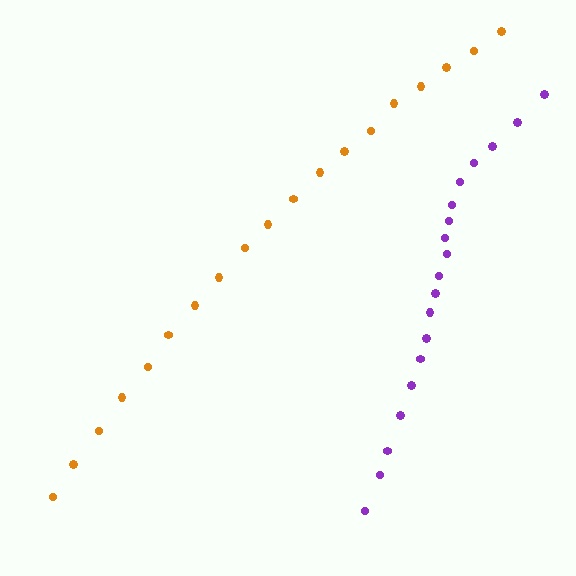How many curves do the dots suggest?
There are 2 distinct paths.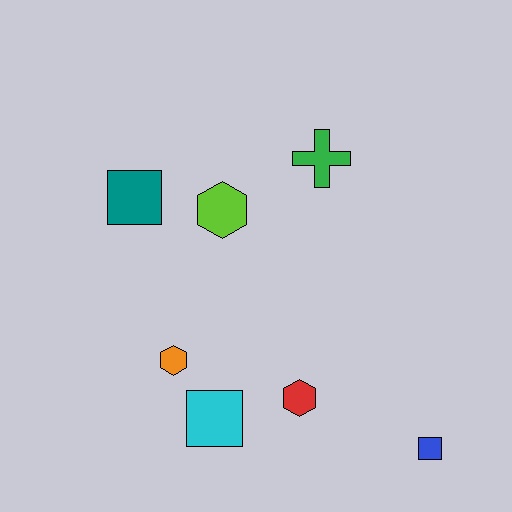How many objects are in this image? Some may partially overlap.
There are 7 objects.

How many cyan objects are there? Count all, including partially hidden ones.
There is 1 cyan object.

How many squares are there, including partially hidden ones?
There are 3 squares.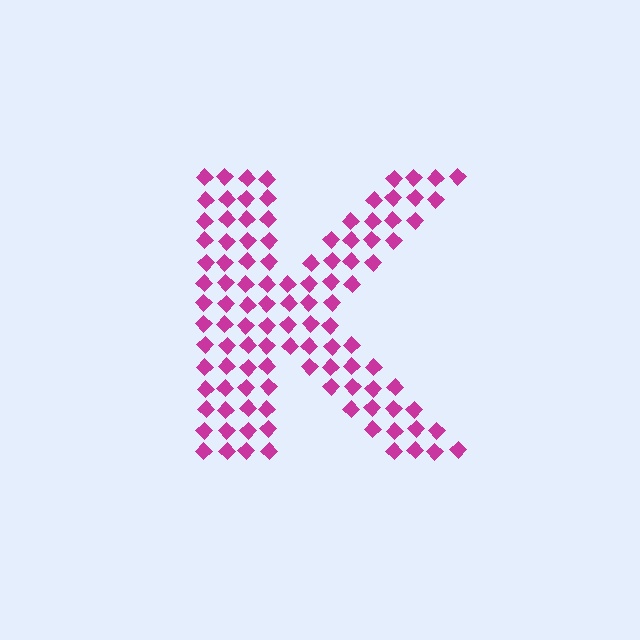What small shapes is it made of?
It is made of small diamonds.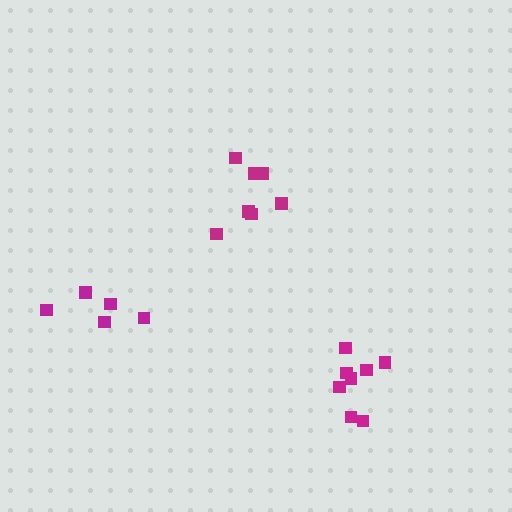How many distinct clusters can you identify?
There are 3 distinct clusters.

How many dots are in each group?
Group 1: 8 dots, Group 2: 7 dots, Group 3: 5 dots (20 total).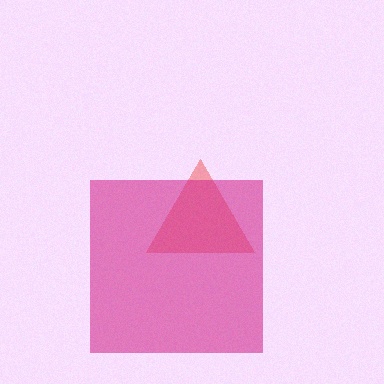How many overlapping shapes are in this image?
There are 2 overlapping shapes in the image.